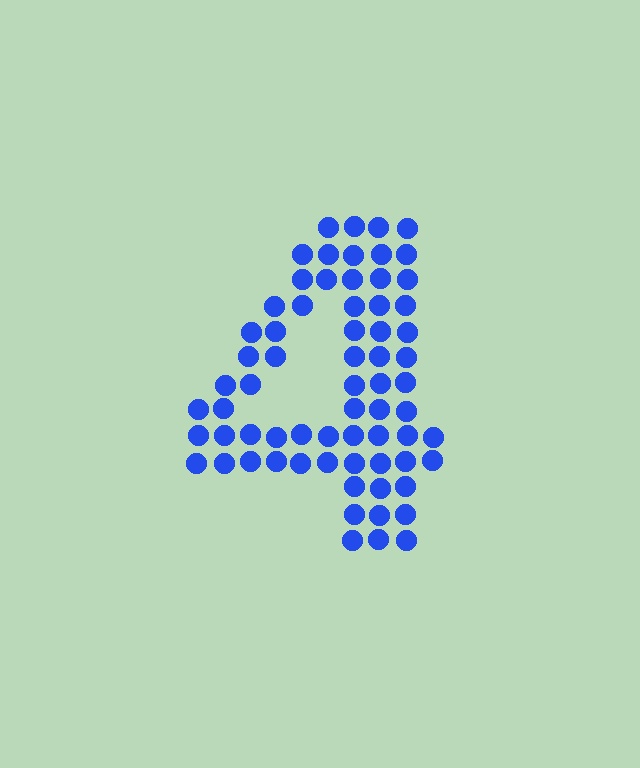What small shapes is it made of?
It is made of small circles.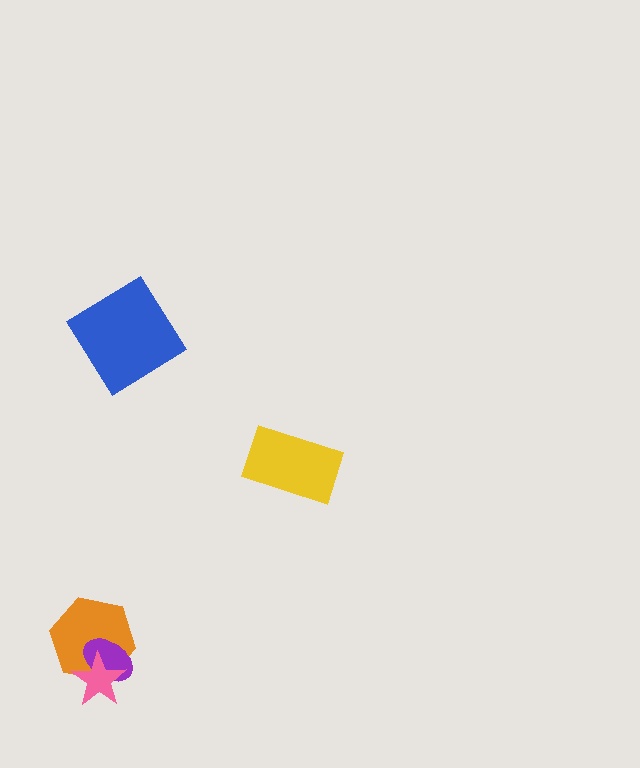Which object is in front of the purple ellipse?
The pink star is in front of the purple ellipse.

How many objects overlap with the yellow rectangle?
0 objects overlap with the yellow rectangle.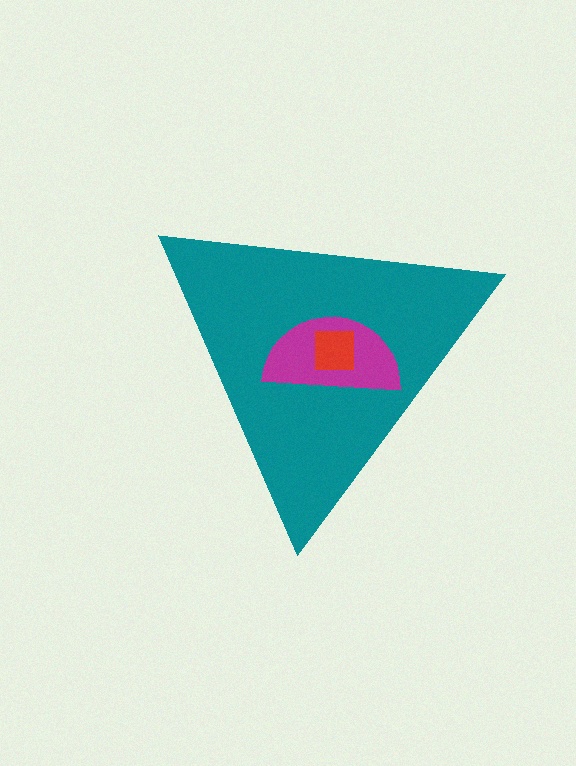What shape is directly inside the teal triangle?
The magenta semicircle.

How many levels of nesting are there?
3.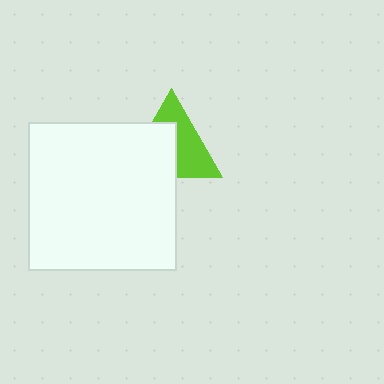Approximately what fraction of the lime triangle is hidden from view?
Roughly 50% of the lime triangle is hidden behind the white square.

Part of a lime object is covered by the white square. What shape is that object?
It is a triangle.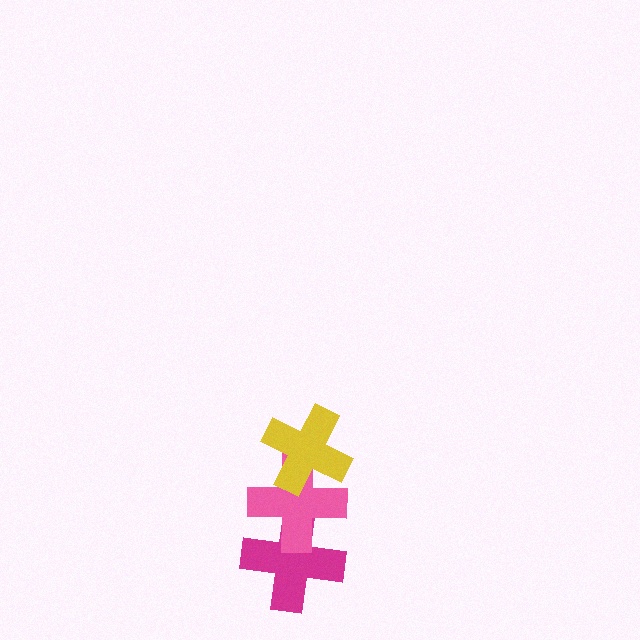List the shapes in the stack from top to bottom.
From top to bottom: the yellow cross, the pink cross, the magenta cross.